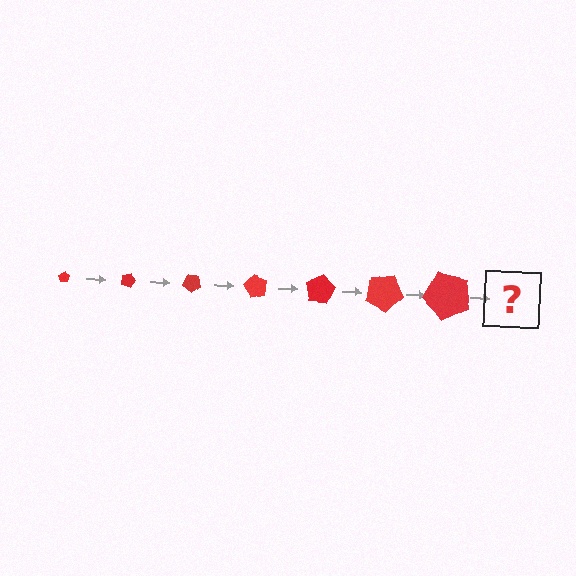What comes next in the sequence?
The next element should be a pentagon, larger than the previous one and rotated 140 degrees from the start.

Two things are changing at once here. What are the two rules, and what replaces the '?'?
The two rules are that the pentagon grows larger each step and it rotates 20 degrees each step. The '?' should be a pentagon, larger than the previous one and rotated 140 degrees from the start.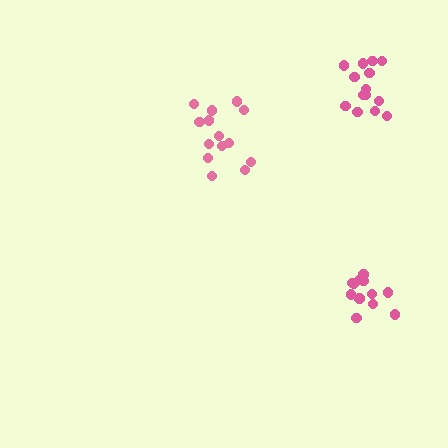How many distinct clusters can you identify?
There are 3 distinct clusters.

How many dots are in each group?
Group 1: 14 dots, Group 2: 12 dots, Group 3: 14 dots (40 total).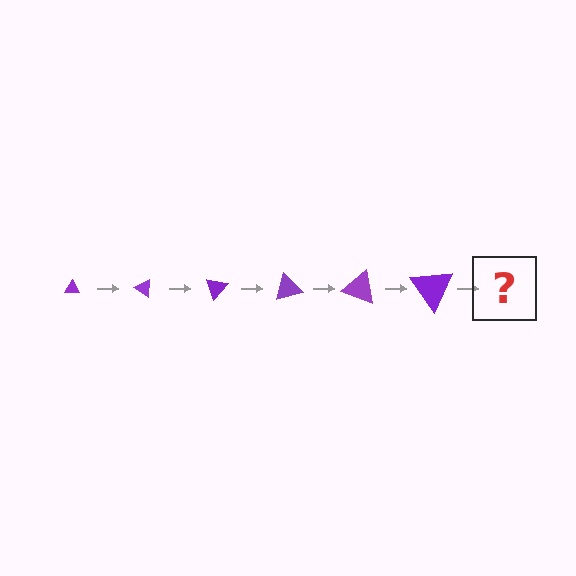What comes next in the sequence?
The next element should be a triangle, larger than the previous one and rotated 210 degrees from the start.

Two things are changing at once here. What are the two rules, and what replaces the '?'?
The two rules are that the triangle grows larger each step and it rotates 35 degrees each step. The '?' should be a triangle, larger than the previous one and rotated 210 degrees from the start.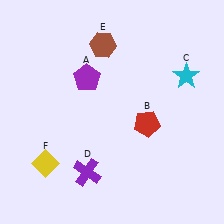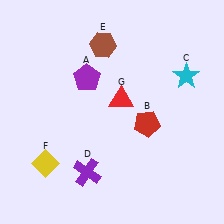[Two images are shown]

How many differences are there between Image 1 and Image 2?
There is 1 difference between the two images.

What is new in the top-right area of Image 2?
A red triangle (G) was added in the top-right area of Image 2.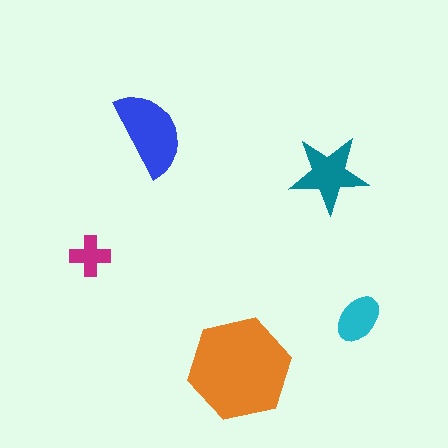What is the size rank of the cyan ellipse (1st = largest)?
4th.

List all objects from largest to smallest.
The orange hexagon, the blue semicircle, the teal star, the cyan ellipse, the magenta cross.